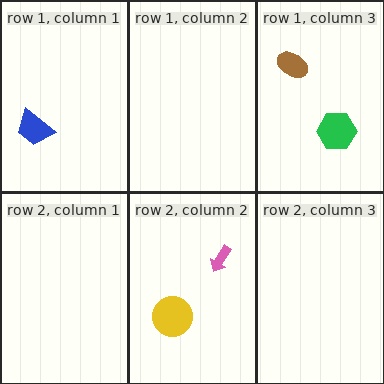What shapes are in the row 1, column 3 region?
The green hexagon, the brown ellipse.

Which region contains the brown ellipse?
The row 1, column 3 region.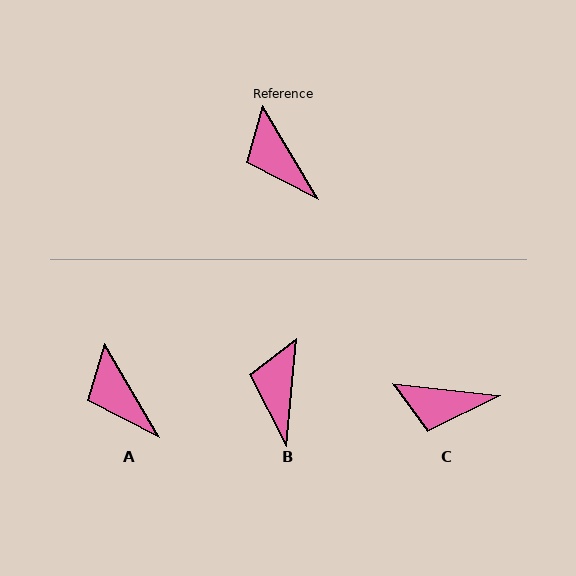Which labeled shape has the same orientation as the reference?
A.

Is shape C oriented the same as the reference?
No, it is off by about 53 degrees.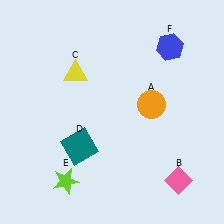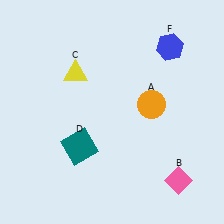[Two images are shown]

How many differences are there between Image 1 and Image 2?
There is 1 difference between the two images.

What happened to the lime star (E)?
The lime star (E) was removed in Image 2. It was in the bottom-left area of Image 1.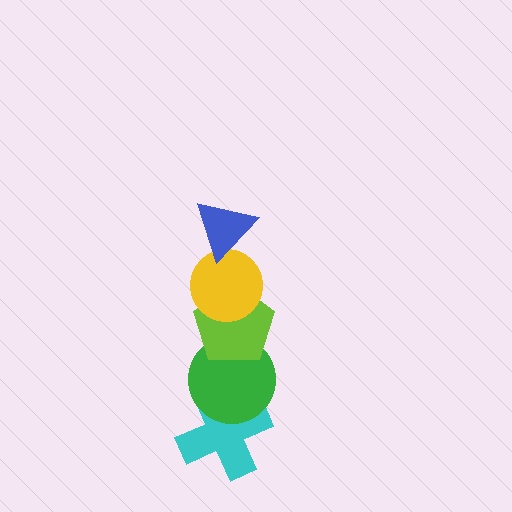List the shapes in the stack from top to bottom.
From top to bottom: the blue triangle, the yellow circle, the lime pentagon, the green circle, the cyan cross.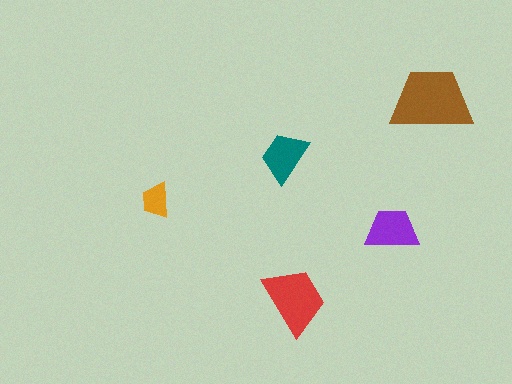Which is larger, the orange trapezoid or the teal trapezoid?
The teal one.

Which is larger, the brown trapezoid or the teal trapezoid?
The brown one.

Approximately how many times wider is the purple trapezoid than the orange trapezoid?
About 1.5 times wider.